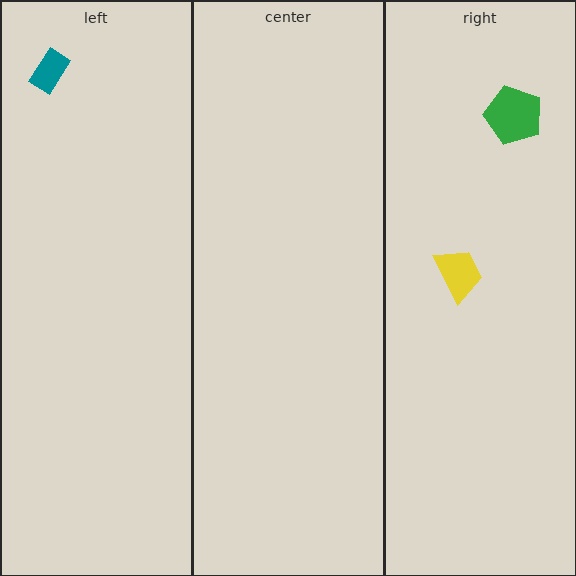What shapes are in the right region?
The yellow trapezoid, the green pentagon.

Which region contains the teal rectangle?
The left region.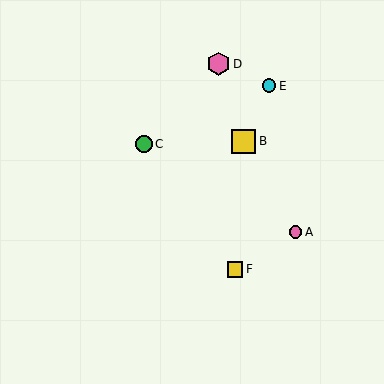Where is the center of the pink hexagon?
The center of the pink hexagon is at (218, 64).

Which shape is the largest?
The yellow square (labeled B) is the largest.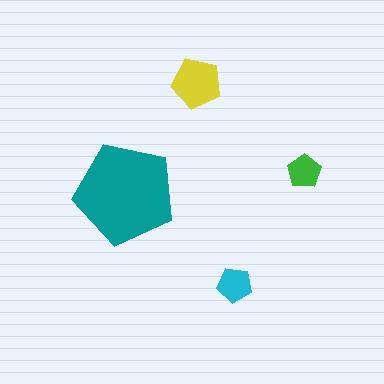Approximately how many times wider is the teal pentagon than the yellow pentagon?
About 2 times wider.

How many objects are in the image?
There are 4 objects in the image.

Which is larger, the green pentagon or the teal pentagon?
The teal one.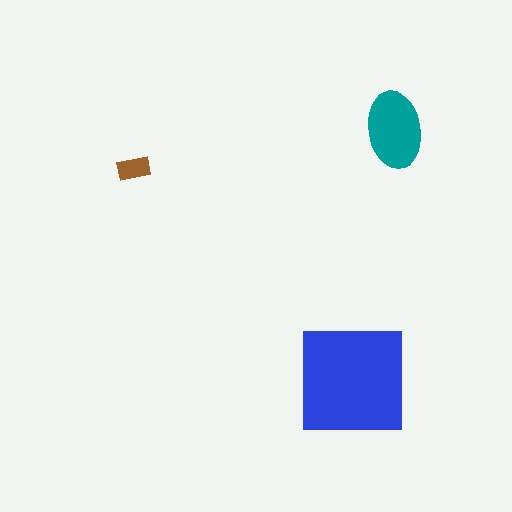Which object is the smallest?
The brown rectangle.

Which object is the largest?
The blue square.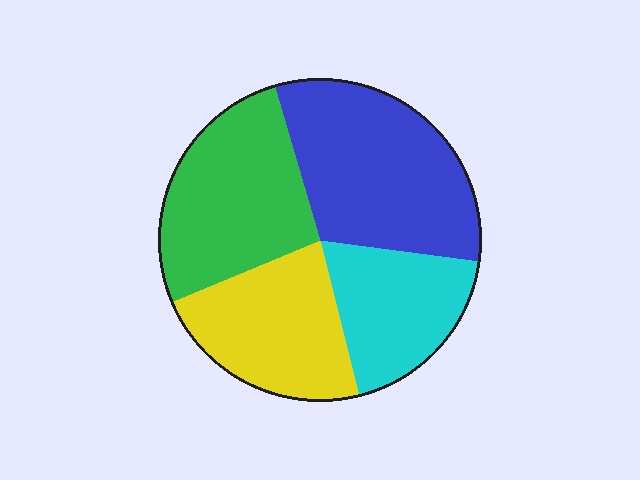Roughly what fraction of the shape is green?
Green covers 27% of the shape.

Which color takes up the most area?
Blue, at roughly 30%.